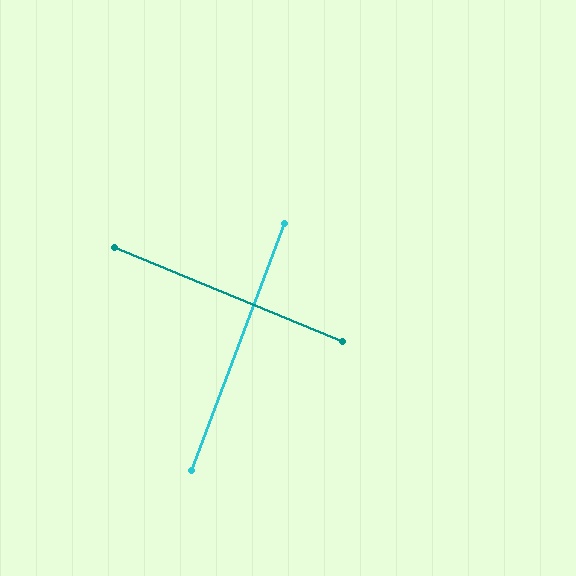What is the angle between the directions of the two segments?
Approximately 88 degrees.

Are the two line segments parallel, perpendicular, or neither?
Perpendicular — they meet at approximately 88°.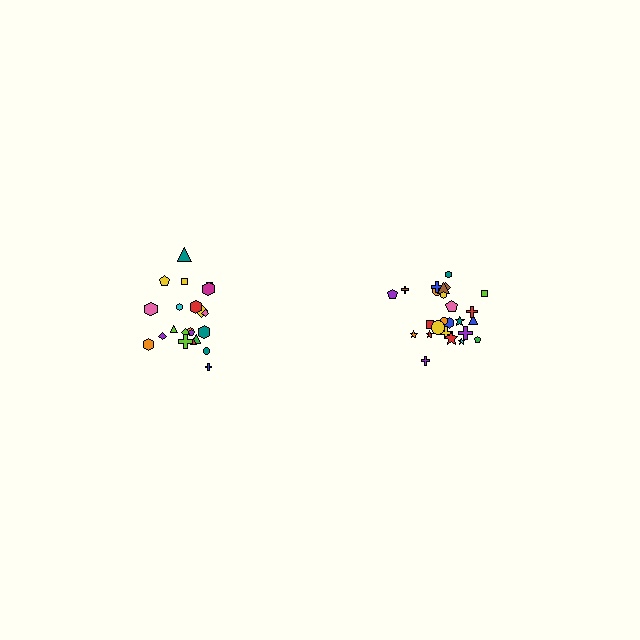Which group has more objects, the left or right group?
The right group.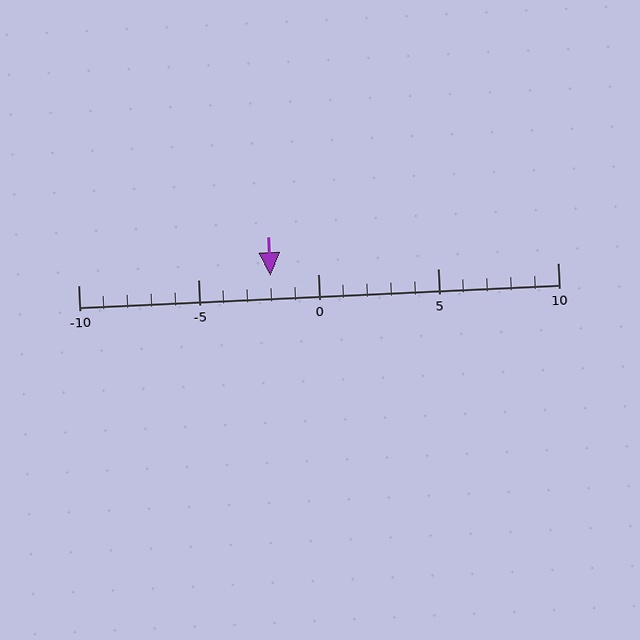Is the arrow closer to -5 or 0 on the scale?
The arrow is closer to 0.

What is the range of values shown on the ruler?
The ruler shows values from -10 to 10.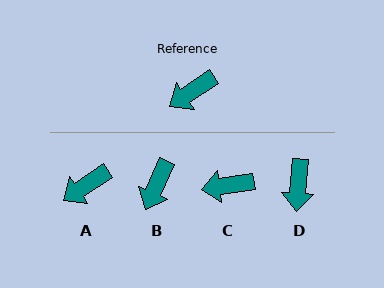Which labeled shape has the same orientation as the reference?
A.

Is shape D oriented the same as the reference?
No, it is off by about 52 degrees.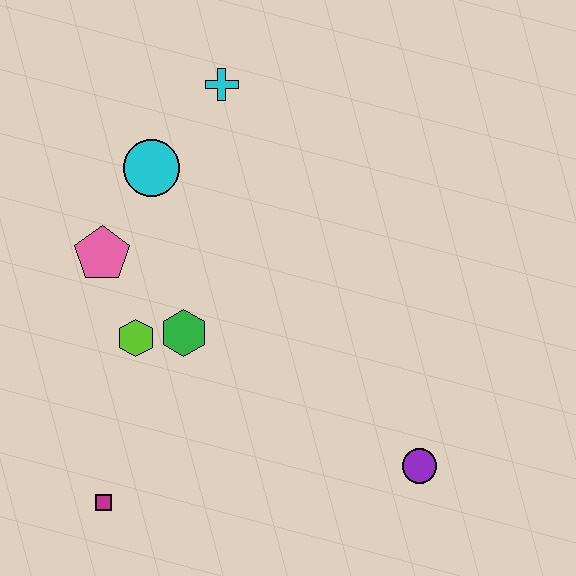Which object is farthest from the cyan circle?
The purple circle is farthest from the cyan circle.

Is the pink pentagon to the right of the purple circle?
No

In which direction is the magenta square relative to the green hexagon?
The magenta square is below the green hexagon.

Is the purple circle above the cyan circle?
No